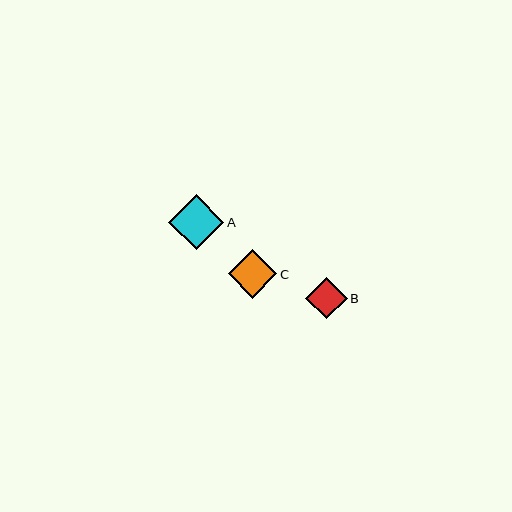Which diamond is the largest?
Diamond A is the largest with a size of approximately 55 pixels.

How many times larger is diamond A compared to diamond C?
Diamond A is approximately 1.1 times the size of diamond C.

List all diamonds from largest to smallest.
From largest to smallest: A, C, B.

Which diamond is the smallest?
Diamond B is the smallest with a size of approximately 42 pixels.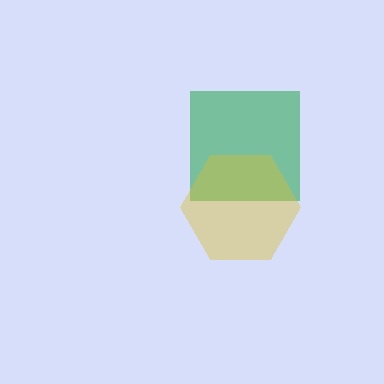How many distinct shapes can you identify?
There are 2 distinct shapes: a green square, a yellow hexagon.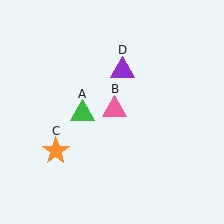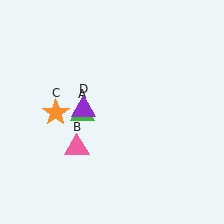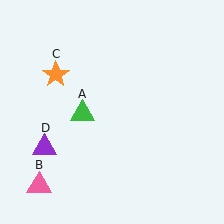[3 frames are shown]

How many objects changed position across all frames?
3 objects changed position: pink triangle (object B), orange star (object C), purple triangle (object D).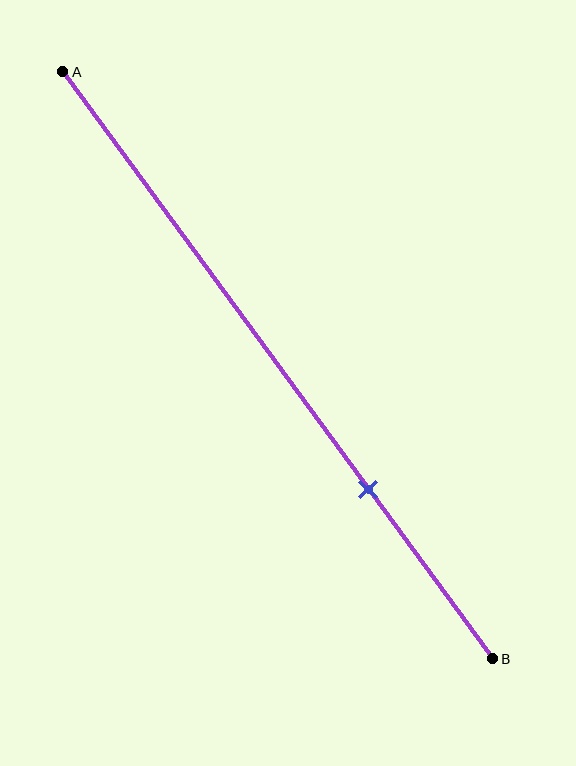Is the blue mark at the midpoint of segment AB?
No, the mark is at about 70% from A, not at the 50% midpoint.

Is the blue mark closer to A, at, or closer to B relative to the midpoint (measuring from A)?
The blue mark is closer to point B than the midpoint of segment AB.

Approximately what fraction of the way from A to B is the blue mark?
The blue mark is approximately 70% of the way from A to B.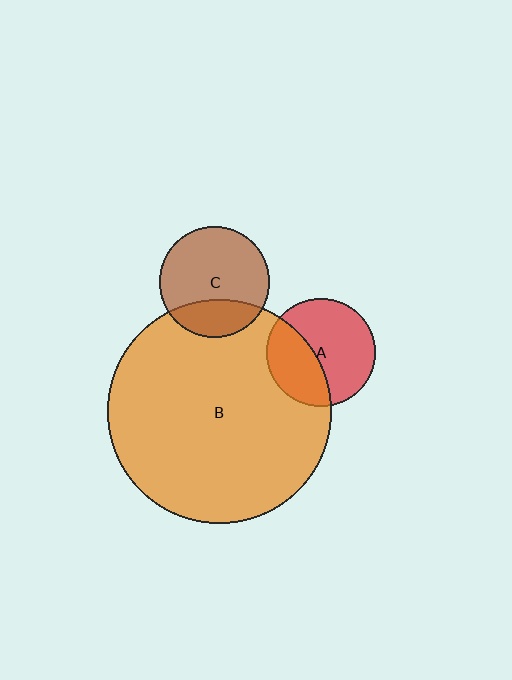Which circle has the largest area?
Circle B (orange).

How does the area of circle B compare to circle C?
Approximately 4.1 times.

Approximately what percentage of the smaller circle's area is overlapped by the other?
Approximately 40%.